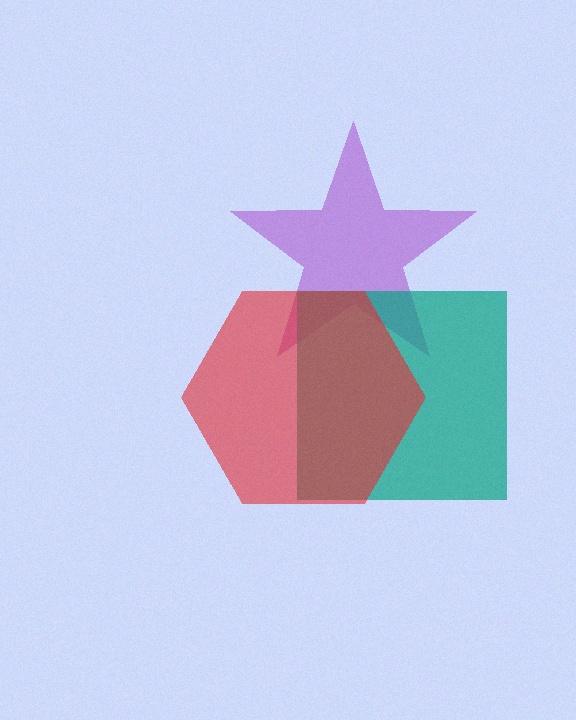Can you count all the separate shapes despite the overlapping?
Yes, there are 3 separate shapes.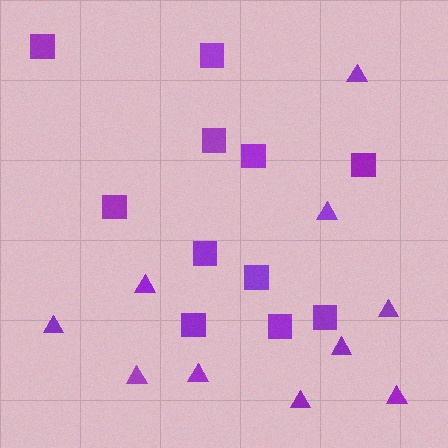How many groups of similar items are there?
There are 2 groups: one group of squares (11) and one group of triangles (10).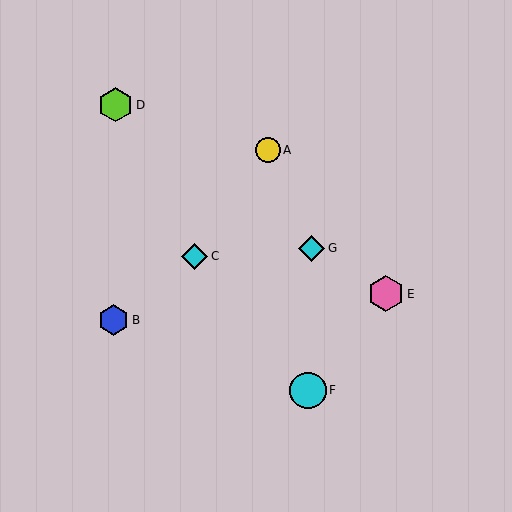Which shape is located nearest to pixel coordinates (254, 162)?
The yellow circle (labeled A) at (268, 150) is nearest to that location.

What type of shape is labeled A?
Shape A is a yellow circle.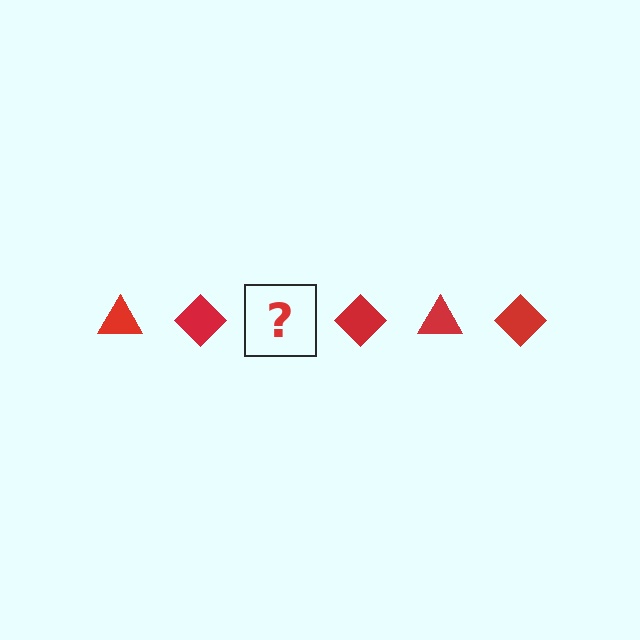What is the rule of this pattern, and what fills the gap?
The rule is that the pattern cycles through triangle, diamond shapes in red. The gap should be filled with a red triangle.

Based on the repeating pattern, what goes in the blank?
The blank should be a red triangle.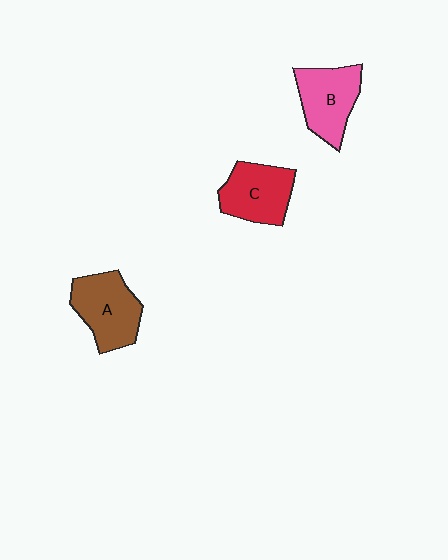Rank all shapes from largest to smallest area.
From largest to smallest: A (brown), B (pink), C (red).